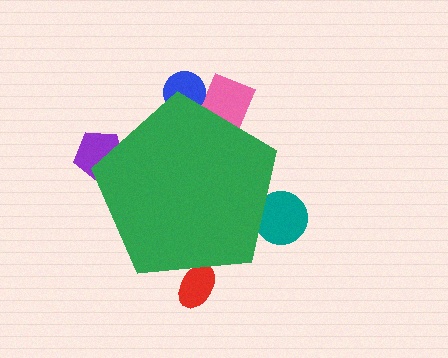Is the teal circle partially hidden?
Yes, the teal circle is partially hidden behind the green pentagon.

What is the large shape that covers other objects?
A green pentagon.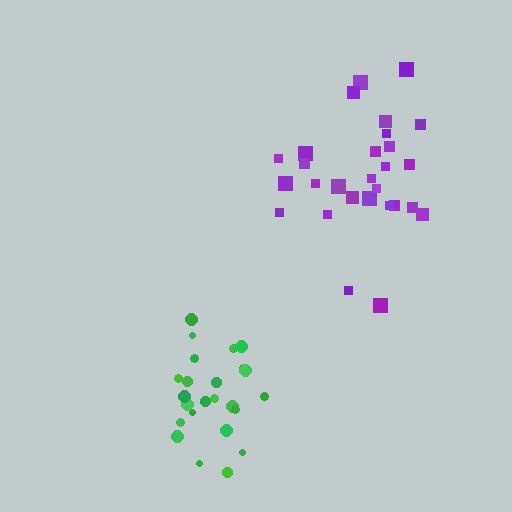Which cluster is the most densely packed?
Purple.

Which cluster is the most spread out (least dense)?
Green.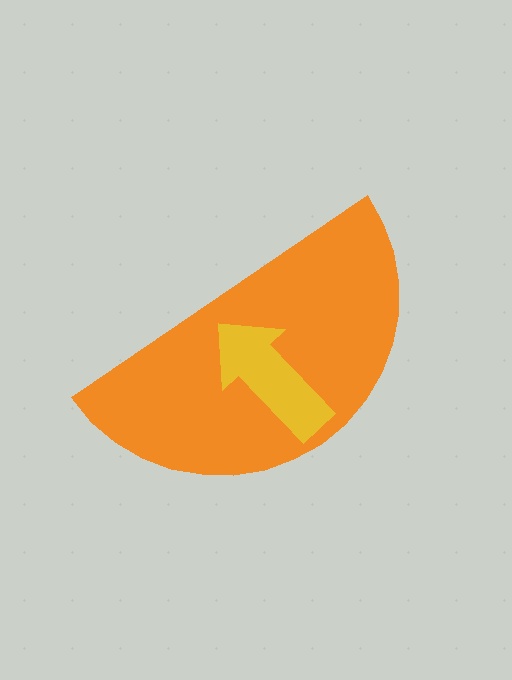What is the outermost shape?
The orange semicircle.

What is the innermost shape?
The yellow arrow.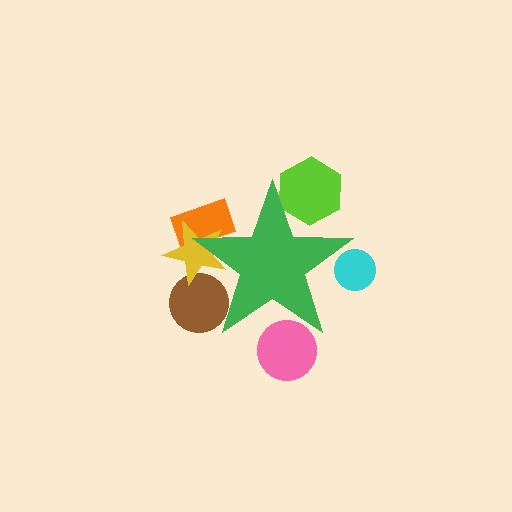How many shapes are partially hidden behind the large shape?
6 shapes are partially hidden.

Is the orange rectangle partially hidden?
Yes, the orange rectangle is partially hidden behind the green star.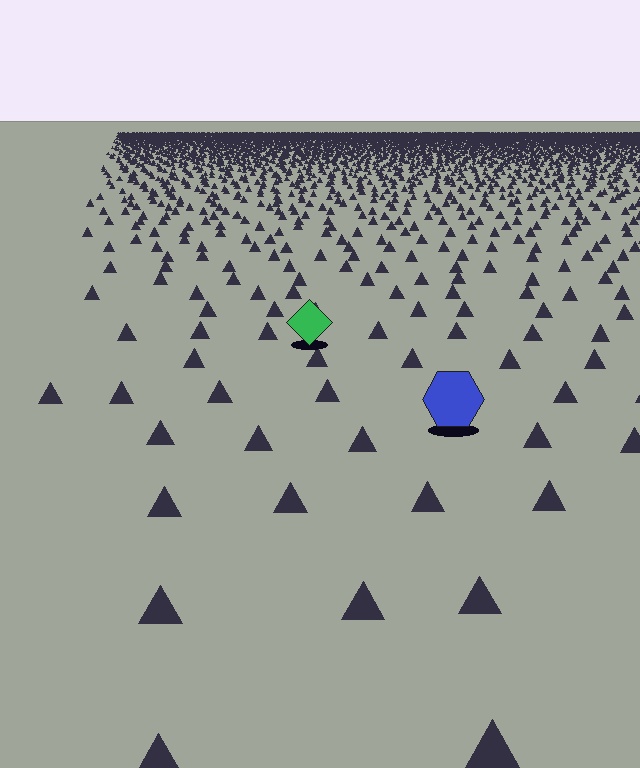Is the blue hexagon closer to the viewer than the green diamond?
Yes. The blue hexagon is closer — you can tell from the texture gradient: the ground texture is coarser near it.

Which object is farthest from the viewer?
The green diamond is farthest from the viewer. It appears smaller and the ground texture around it is denser.